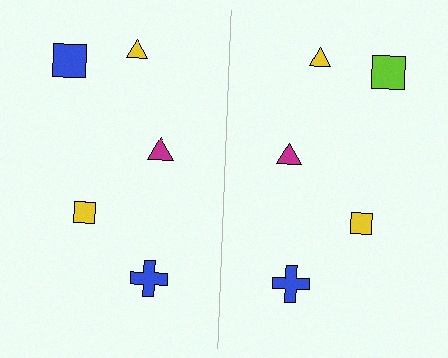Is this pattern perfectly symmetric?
No, the pattern is not perfectly symmetric. The lime square on the right side breaks the symmetry — its mirror counterpart is blue.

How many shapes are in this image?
There are 10 shapes in this image.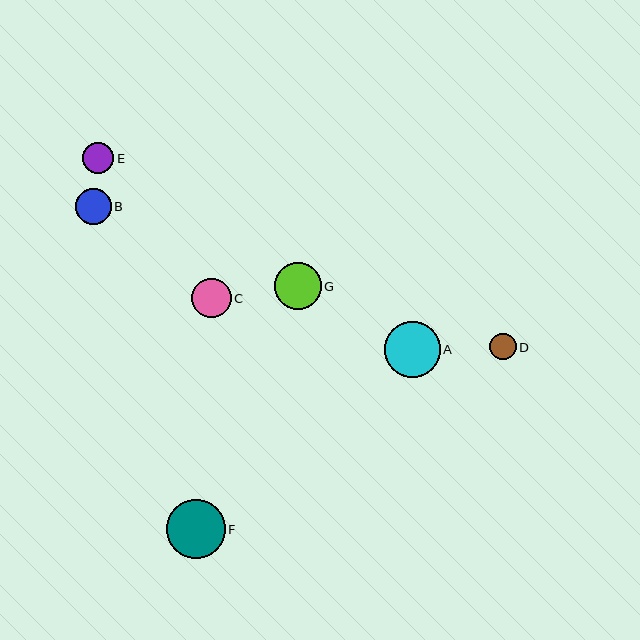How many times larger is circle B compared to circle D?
Circle B is approximately 1.4 times the size of circle D.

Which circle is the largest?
Circle F is the largest with a size of approximately 59 pixels.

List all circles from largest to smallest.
From largest to smallest: F, A, G, C, B, E, D.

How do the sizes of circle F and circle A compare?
Circle F and circle A are approximately the same size.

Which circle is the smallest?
Circle D is the smallest with a size of approximately 26 pixels.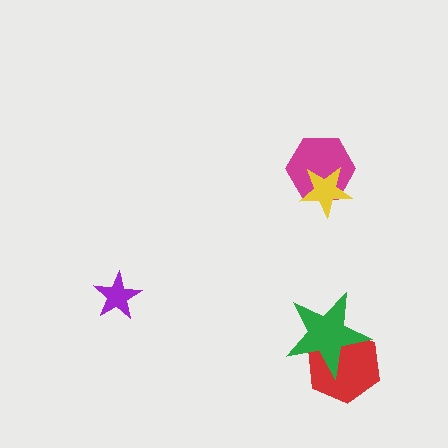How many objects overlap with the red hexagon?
1 object overlaps with the red hexagon.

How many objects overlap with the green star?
1 object overlaps with the green star.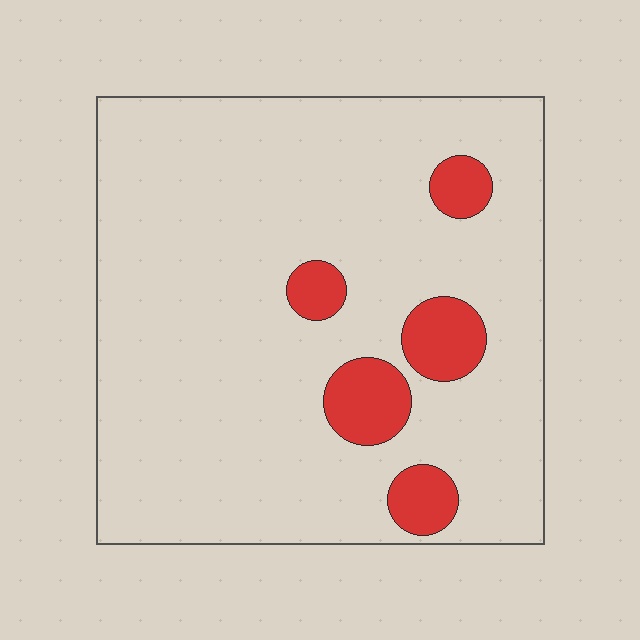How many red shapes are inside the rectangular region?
5.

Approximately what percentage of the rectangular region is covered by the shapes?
Approximately 10%.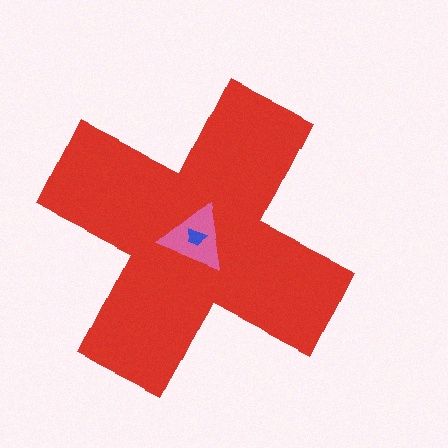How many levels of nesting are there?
3.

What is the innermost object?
The blue trapezoid.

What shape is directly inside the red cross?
The pink triangle.